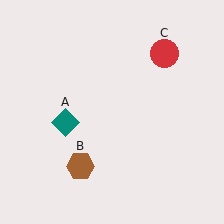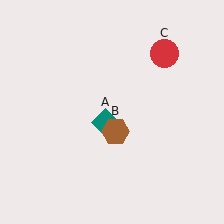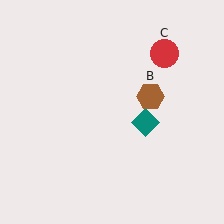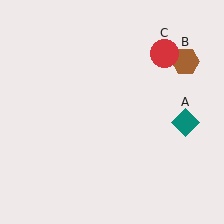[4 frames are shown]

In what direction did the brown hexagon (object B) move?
The brown hexagon (object B) moved up and to the right.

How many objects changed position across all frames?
2 objects changed position: teal diamond (object A), brown hexagon (object B).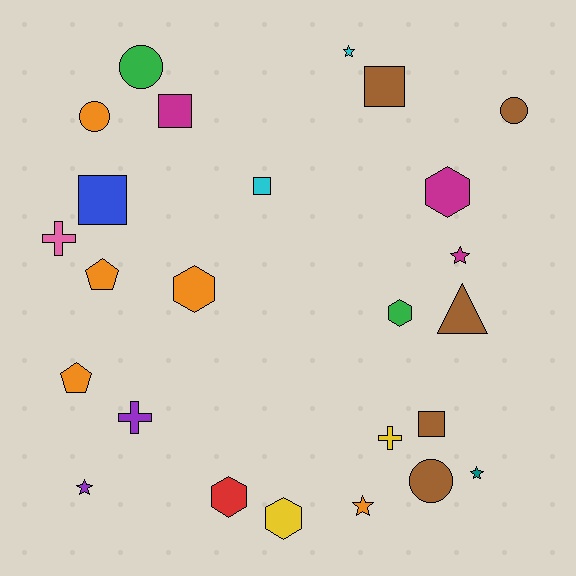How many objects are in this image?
There are 25 objects.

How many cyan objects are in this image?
There are 2 cyan objects.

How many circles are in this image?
There are 4 circles.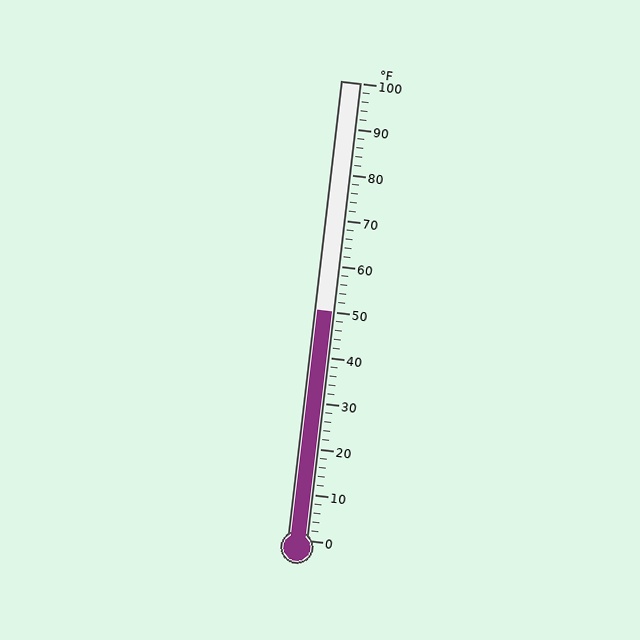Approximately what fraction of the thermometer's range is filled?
The thermometer is filled to approximately 50% of its range.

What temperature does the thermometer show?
The thermometer shows approximately 50°F.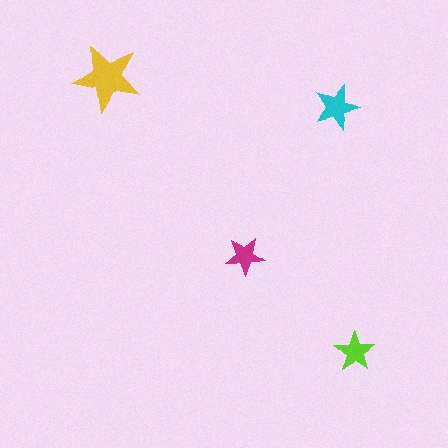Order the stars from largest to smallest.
the yellow one, the cyan one, the lime one, the magenta one.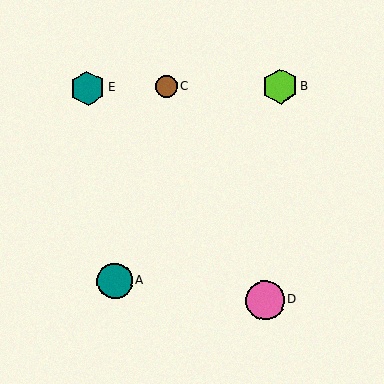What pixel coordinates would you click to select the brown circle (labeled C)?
Click at (166, 87) to select the brown circle C.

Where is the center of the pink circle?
The center of the pink circle is at (265, 300).